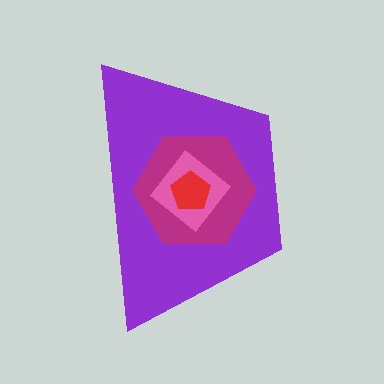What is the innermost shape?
The red pentagon.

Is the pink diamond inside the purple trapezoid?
Yes.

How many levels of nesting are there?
4.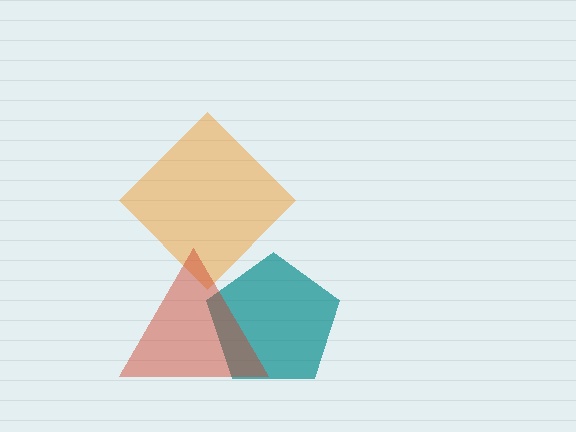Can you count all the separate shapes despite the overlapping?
Yes, there are 3 separate shapes.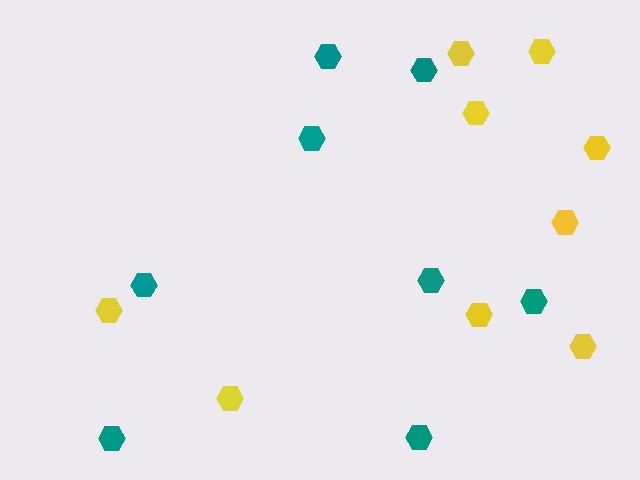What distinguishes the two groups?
There are 2 groups: one group of teal hexagons (8) and one group of yellow hexagons (9).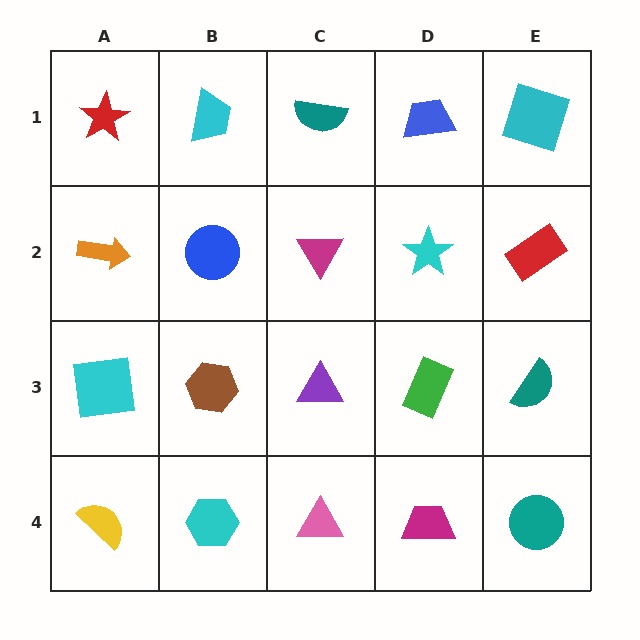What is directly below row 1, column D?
A cyan star.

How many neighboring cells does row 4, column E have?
2.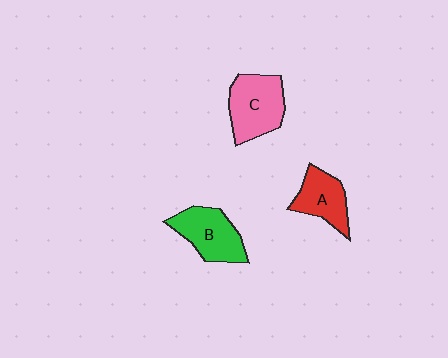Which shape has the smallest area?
Shape A (red).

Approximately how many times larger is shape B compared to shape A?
Approximately 1.2 times.